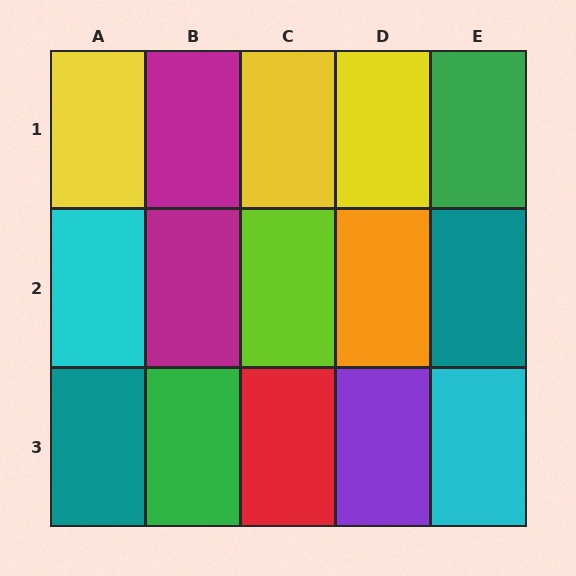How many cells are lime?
1 cell is lime.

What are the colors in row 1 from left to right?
Yellow, magenta, yellow, yellow, green.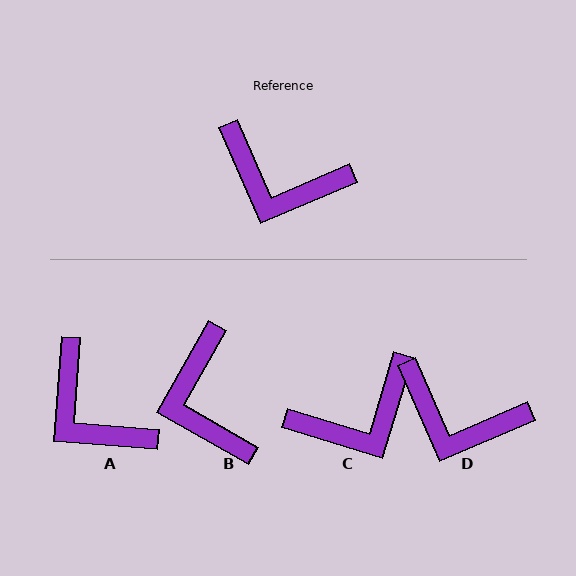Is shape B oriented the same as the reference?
No, it is off by about 53 degrees.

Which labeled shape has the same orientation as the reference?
D.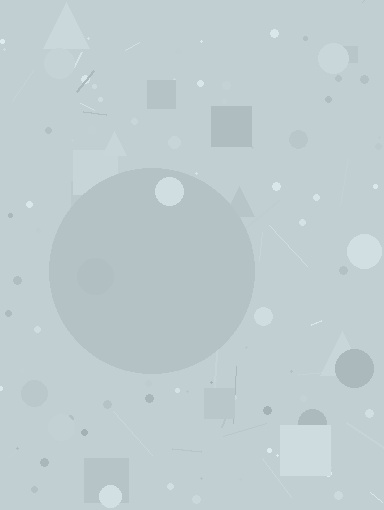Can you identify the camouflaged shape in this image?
The camouflaged shape is a circle.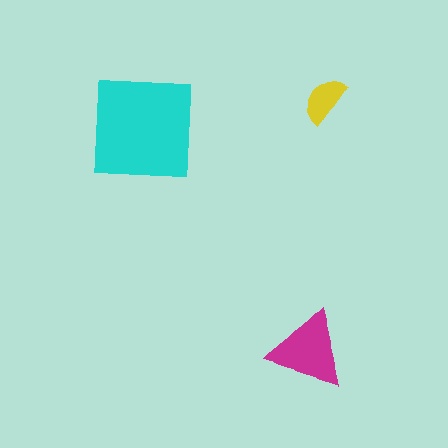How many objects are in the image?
There are 3 objects in the image.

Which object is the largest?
The cyan square.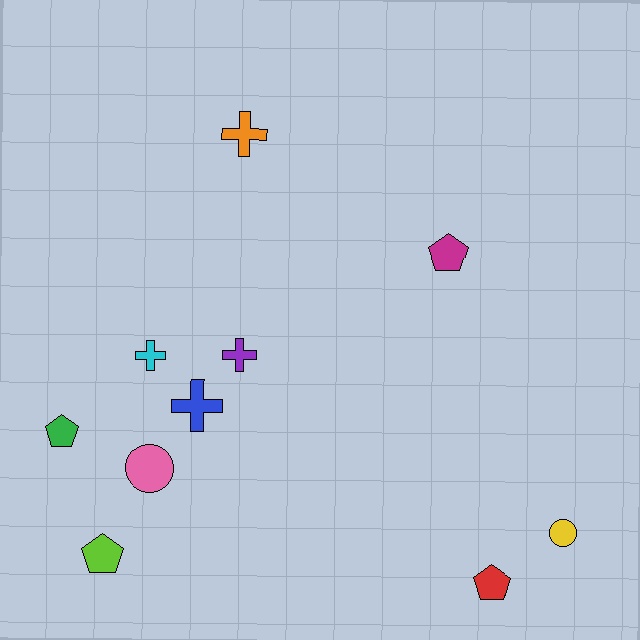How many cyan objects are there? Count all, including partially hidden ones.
There is 1 cyan object.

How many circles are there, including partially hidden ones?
There are 2 circles.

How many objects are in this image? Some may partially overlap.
There are 10 objects.